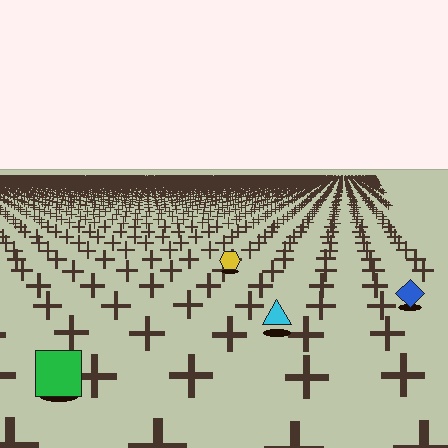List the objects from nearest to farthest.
From nearest to farthest: the green square, the cyan triangle, the blue diamond, the yellow hexagon.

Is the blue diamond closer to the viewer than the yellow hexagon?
Yes. The blue diamond is closer — you can tell from the texture gradient: the ground texture is coarser near it.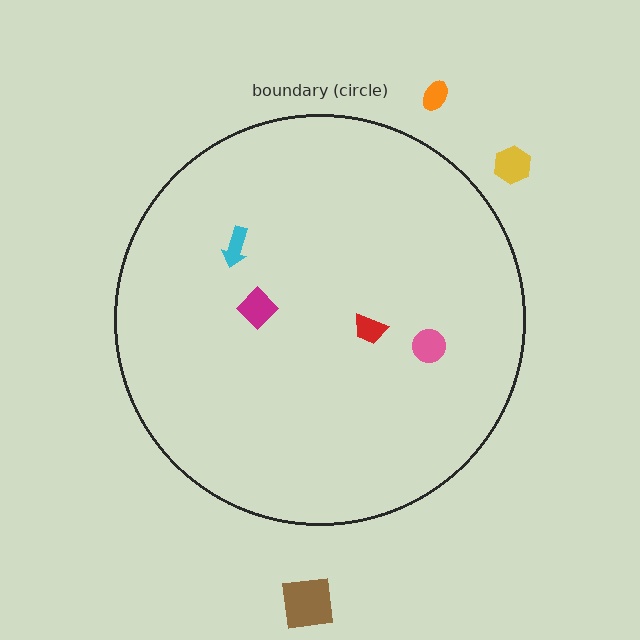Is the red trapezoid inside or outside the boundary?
Inside.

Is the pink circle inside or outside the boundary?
Inside.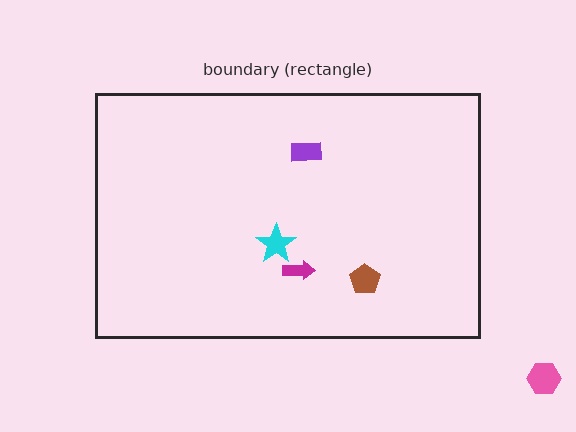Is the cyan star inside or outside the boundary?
Inside.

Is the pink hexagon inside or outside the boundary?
Outside.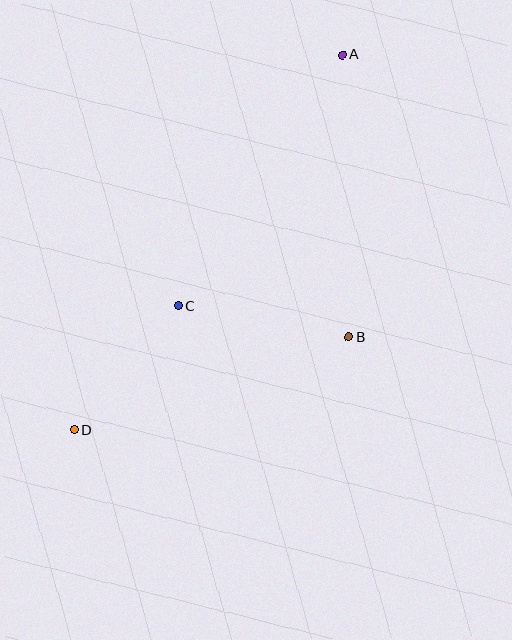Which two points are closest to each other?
Points C and D are closest to each other.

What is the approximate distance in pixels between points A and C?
The distance between A and C is approximately 300 pixels.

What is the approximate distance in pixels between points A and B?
The distance between A and B is approximately 283 pixels.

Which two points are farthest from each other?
Points A and D are farthest from each other.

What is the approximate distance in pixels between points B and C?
The distance between B and C is approximately 174 pixels.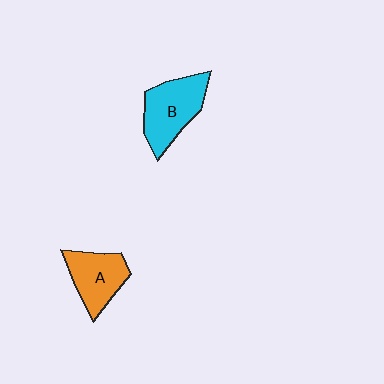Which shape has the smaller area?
Shape A (orange).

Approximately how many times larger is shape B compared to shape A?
Approximately 1.2 times.